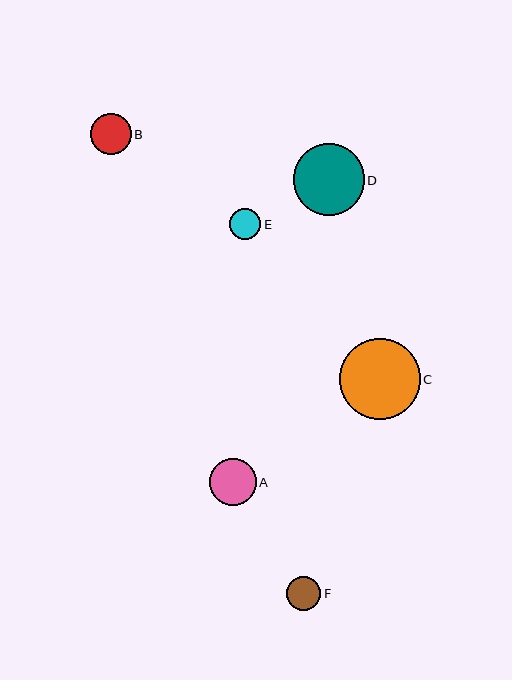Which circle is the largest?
Circle C is the largest with a size of approximately 81 pixels.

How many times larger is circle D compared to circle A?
Circle D is approximately 1.5 times the size of circle A.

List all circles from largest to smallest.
From largest to smallest: C, D, A, B, F, E.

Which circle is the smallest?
Circle E is the smallest with a size of approximately 32 pixels.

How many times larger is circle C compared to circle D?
Circle C is approximately 1.1 times the size of circle D.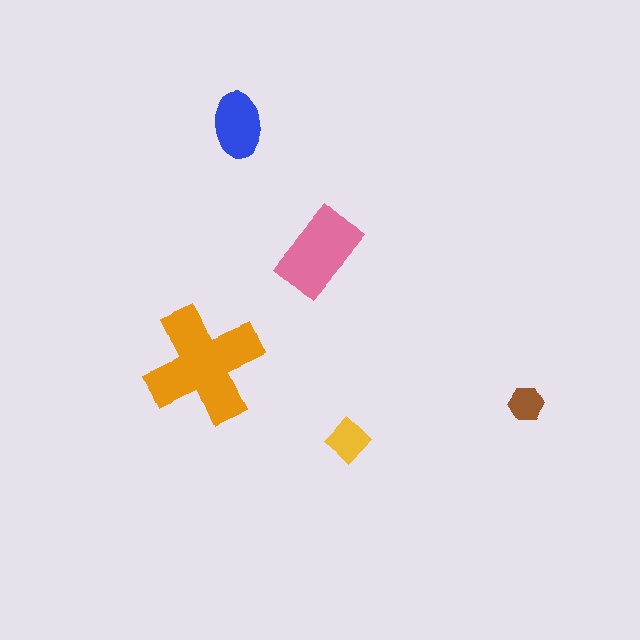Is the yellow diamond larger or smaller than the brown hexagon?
Larger.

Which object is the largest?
The orange cross.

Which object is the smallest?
The brown hexagon.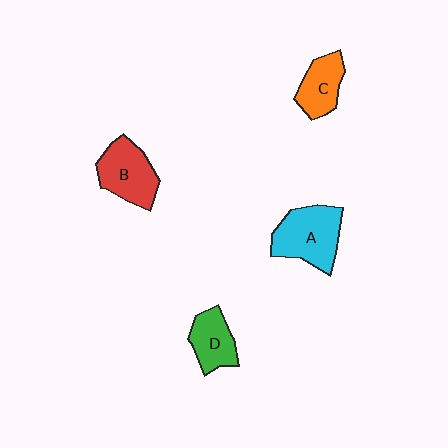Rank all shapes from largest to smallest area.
From largest to smallest: A (cyan), B (red), C (orange), D (green).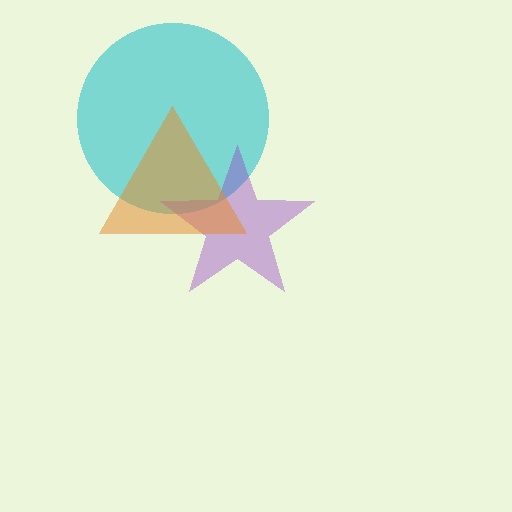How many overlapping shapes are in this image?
There are 3 overlapping shapes in the image.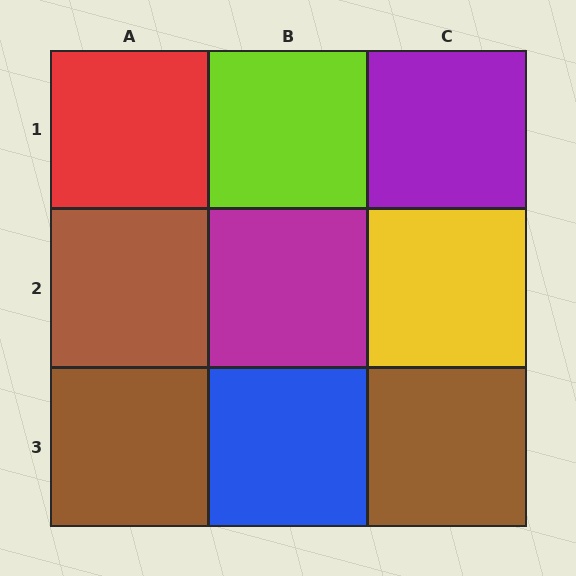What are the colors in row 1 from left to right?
Red, lime, purple.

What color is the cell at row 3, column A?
Brown.